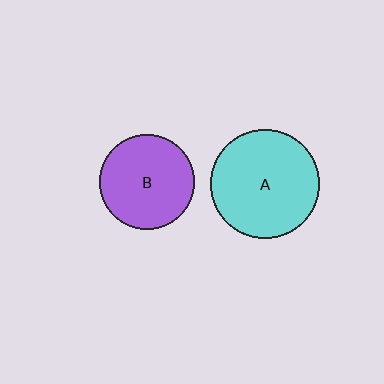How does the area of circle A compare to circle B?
Approximately 1.3 times.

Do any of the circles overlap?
No, none of the circles overlap.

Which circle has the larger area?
Circle A (cyan).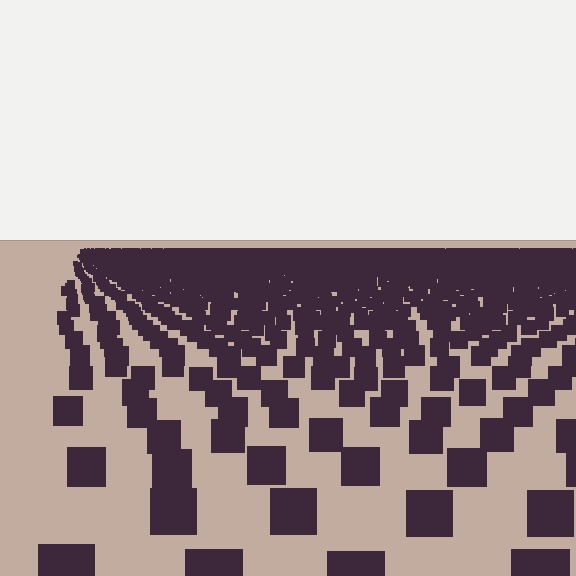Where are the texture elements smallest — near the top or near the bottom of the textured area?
Near the top.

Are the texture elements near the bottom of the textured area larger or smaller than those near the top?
Larger. Near the bottom, elements are closer to the viewer and appear at a bigger on-screen size.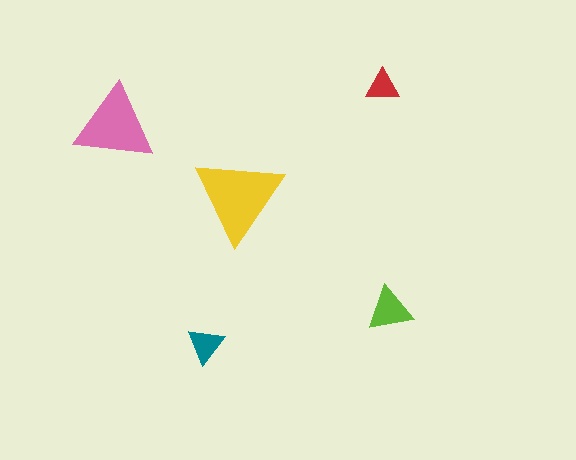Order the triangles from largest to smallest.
the yellow one, the pink one, the lime one, the teal one, the red one.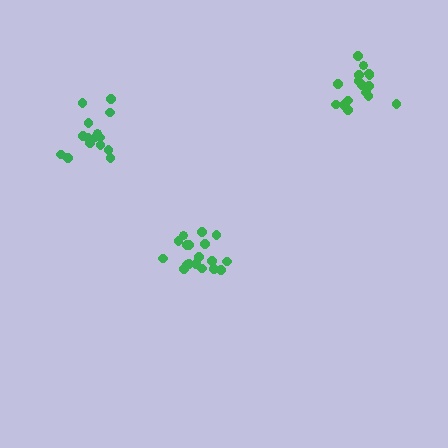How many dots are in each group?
Group 1: 16 dots, Group 2: 18 dots, Group 3: 15 dots (49 total).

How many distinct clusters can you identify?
There are 3 distinct clusters.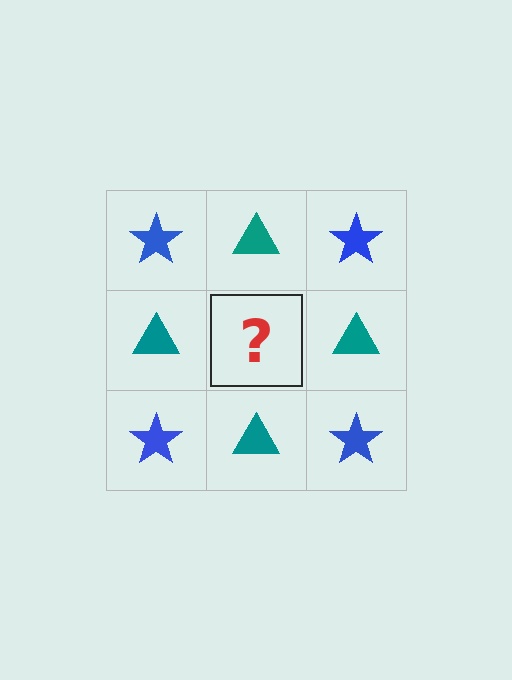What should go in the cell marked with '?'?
The missing cell should contain a blue star.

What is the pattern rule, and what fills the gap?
The rule is that it alternates blue star and teal triangle in a checkerboard pattern. The gap should be filled with a blue star.